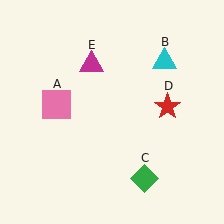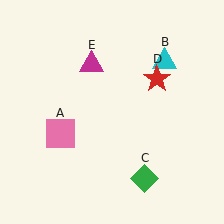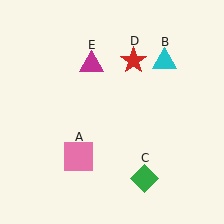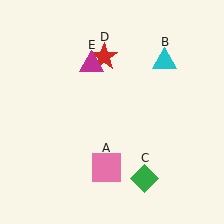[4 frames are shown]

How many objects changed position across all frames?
2 objects changed position: pink square (object A), red star (object D).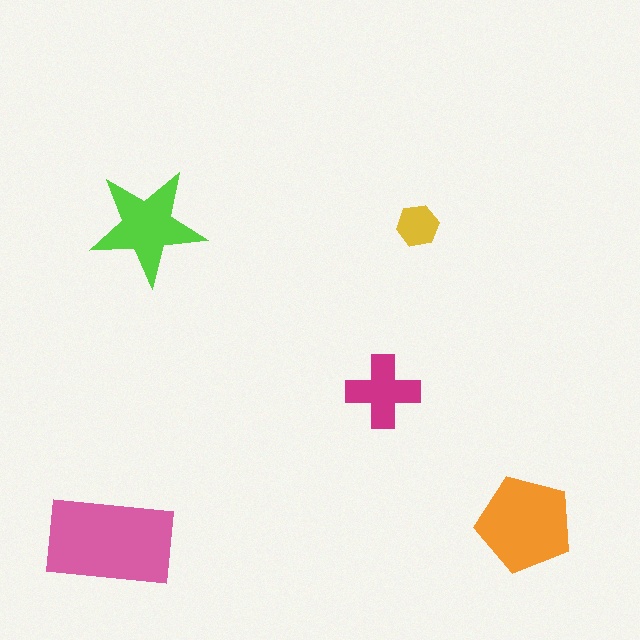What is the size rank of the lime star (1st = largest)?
3rd.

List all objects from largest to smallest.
The pink rectangle, the orange pentagon, the lime star, the magenta cross, the yellow hexagon.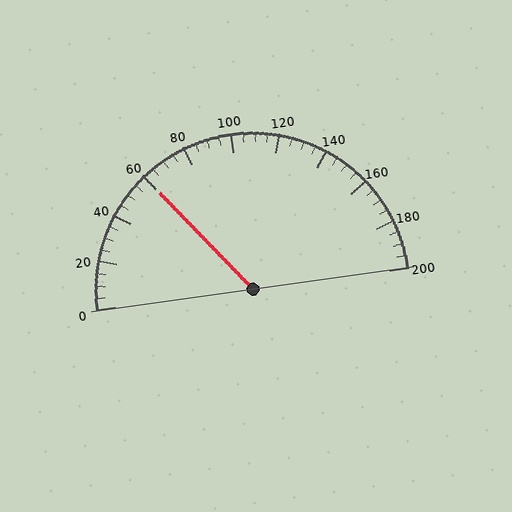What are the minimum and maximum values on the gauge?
The gauge ranges from 0 to 200.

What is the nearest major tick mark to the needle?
The nearest major tick mark is 60.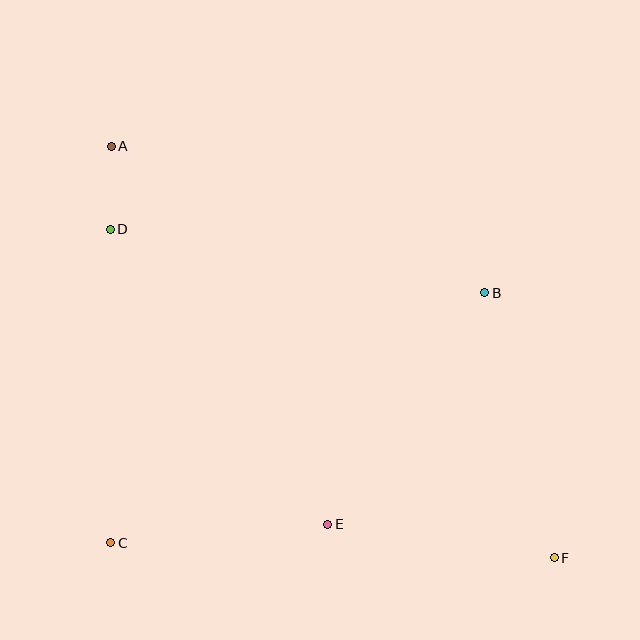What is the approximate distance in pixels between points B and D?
The distance between B and D is approximately 379 pixels.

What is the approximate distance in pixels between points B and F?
The distance between B and F is approximately 274 pixels.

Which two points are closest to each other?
Points A and D are closest to each other.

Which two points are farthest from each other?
Points A and F are farthest from each other.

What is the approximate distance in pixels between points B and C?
The distance between B and C is approximately 450 pixels.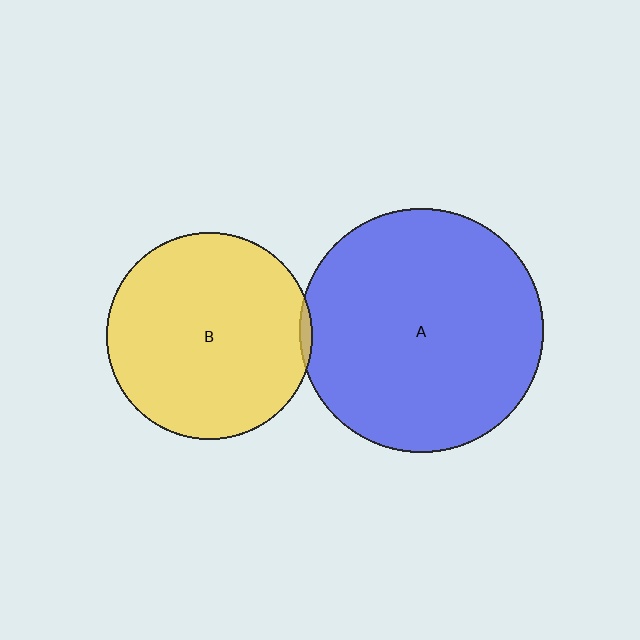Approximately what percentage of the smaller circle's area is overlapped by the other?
Approximately 5%.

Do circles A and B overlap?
Yes.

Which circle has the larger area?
Circle A (blue).